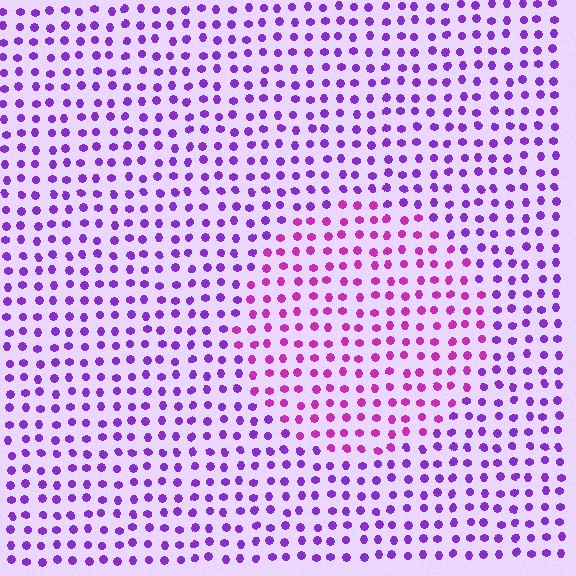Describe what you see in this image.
The image is filled with small purple elements in a uniform arrangement. A circle-shaped region is visible where the elements are tinted to a slightly different hue, forming a subtle color boundary.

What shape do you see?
I see a circle.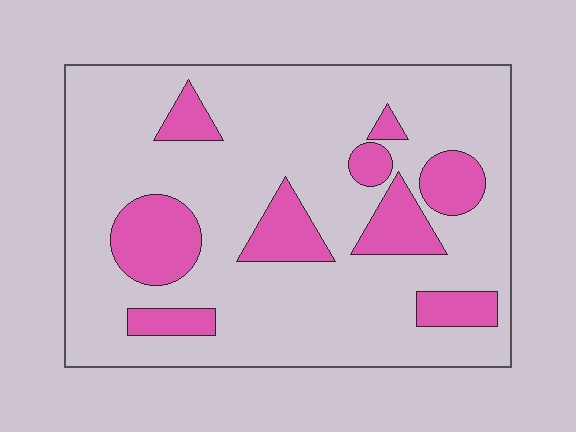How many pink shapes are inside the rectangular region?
9.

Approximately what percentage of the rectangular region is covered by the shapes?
Approximately 20%.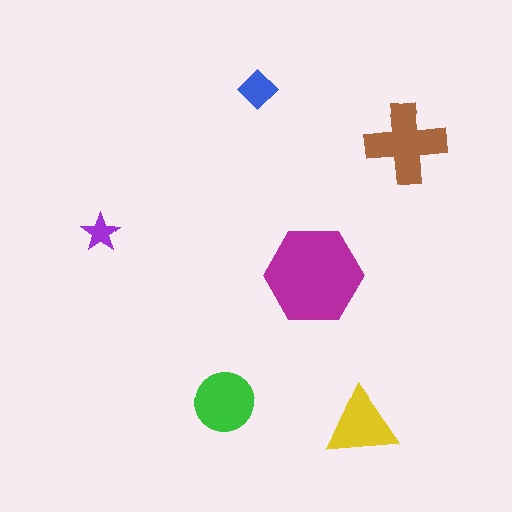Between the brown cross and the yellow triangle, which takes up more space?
The brown cross.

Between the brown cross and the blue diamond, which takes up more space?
The brown cross.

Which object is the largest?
The magenta hexagon.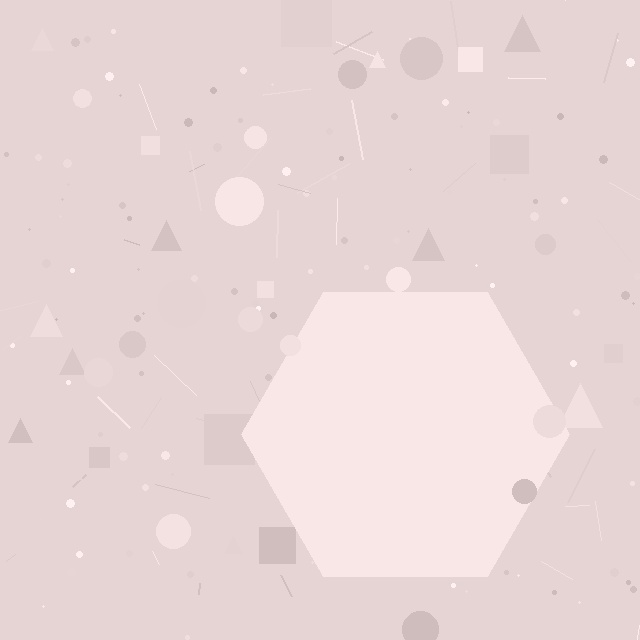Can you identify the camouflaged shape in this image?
The camouflaged shape is a hexagon.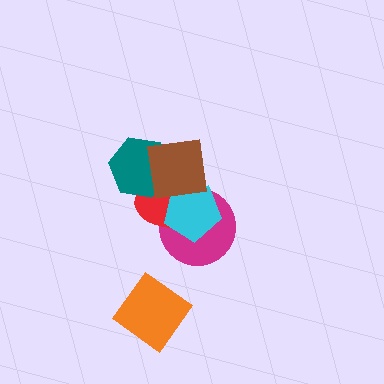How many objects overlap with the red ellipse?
4 objects overlap with the red ellipse.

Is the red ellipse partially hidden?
Yes, it is partially covered by another shape.